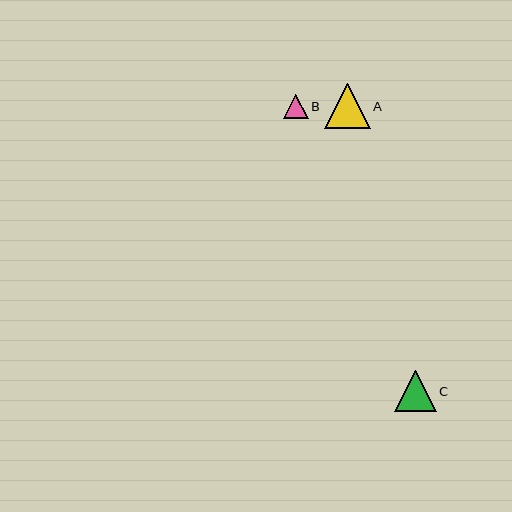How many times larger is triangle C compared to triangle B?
Triangle C is approximately 1.7 times the size of triangle B.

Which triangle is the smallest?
Triangle B is the smallest with a size of approximately 24 pixels.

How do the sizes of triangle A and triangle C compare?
Triangle A and triangle C are approximately the same size.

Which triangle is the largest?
Triangle A is the largest with a size of approximately 45 pixels.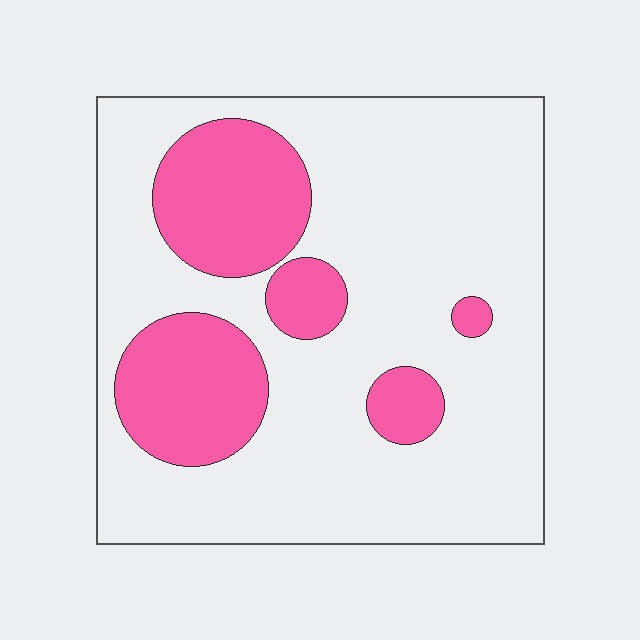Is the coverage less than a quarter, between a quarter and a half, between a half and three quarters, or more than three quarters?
Between a quarter and a half.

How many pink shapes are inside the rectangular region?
5.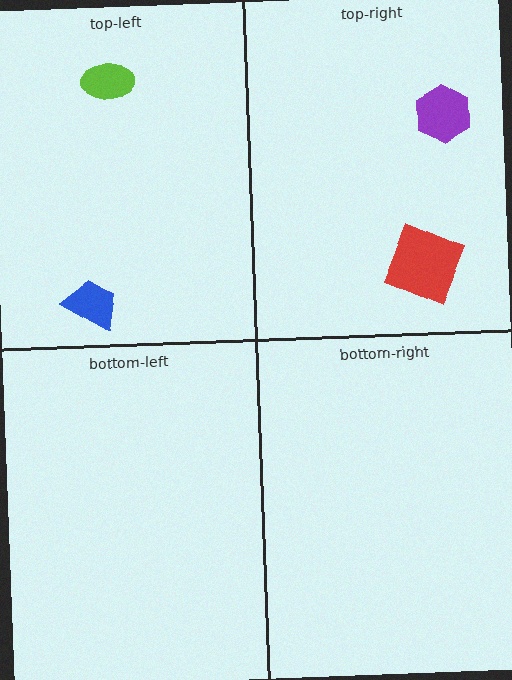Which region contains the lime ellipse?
The top-left region.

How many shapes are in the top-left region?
2.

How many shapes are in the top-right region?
2.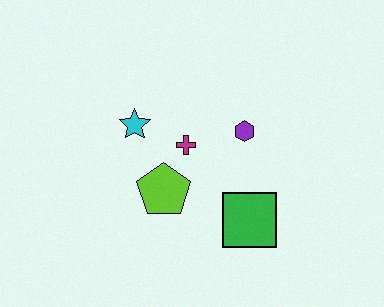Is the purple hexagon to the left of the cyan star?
No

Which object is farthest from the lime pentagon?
The purple hexagon is farthest from the lime pentagon.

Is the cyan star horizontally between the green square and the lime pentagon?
No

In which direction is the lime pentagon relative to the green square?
The lime pentagon is to the left of the green square.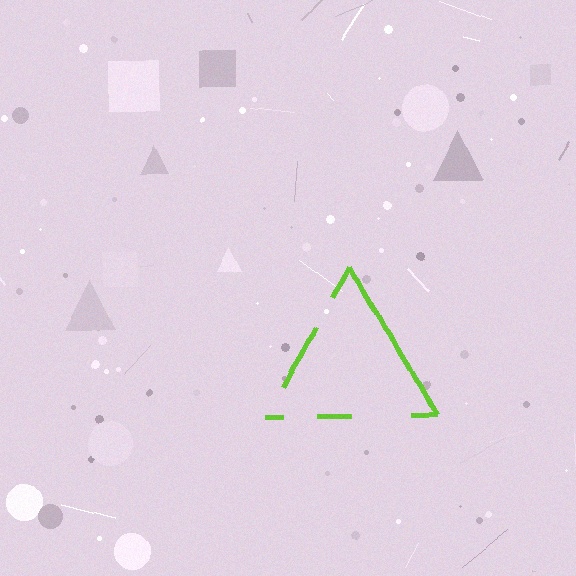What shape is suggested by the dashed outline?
The dashed outline suggests a triangle.